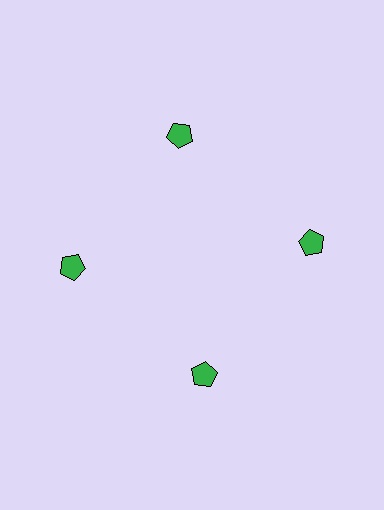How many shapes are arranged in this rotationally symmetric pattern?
There are 4 shapes, arranged in 4 groups of 1.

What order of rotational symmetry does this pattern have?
This pattern has 4-fold rotational symmetry.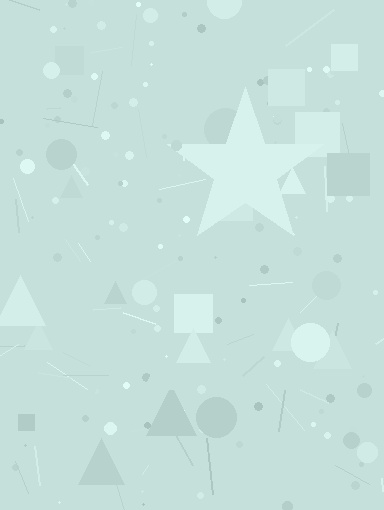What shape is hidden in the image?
A star is hidden in the image.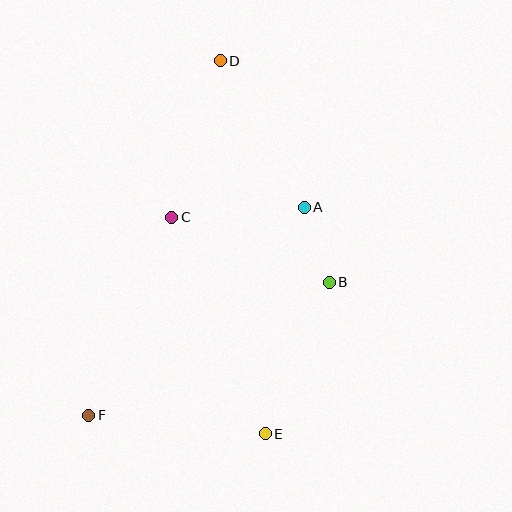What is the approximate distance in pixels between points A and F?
The distance between A and F is approximately 300 pixels.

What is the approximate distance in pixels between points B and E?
The distance between B and E is approximately 165 pixels.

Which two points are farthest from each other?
Points D and F are farthest from each other.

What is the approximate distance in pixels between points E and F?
The distance between E and F is approximately 178 pixels.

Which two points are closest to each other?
Points A and B are closest to each other.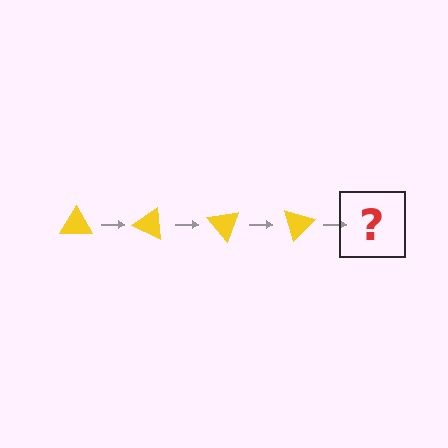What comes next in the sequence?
The next element should be a yellow triangle rotated 100 degrees.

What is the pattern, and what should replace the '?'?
The pattern is that the triangle rotates 25 degrees each step. The '?' should be a yellow triangle rotated 100 degrees.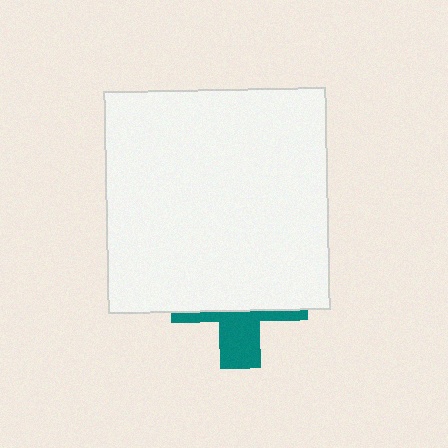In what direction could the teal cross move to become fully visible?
The teal cross could move down. That would shift it out from behind the white square entirely.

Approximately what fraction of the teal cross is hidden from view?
Roughly 66% of the teal cross is hidden behind the white square.